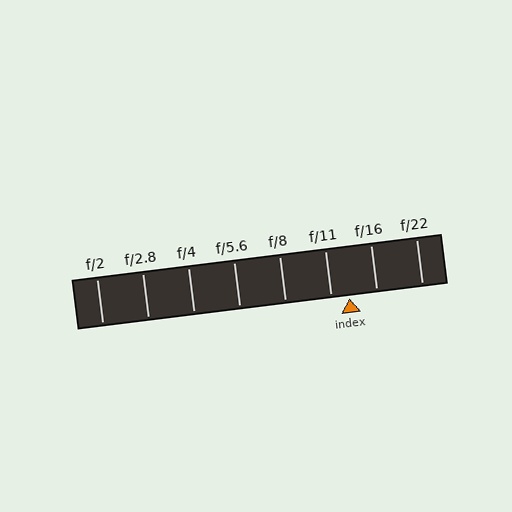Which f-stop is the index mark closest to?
The index mark is closest to f/11.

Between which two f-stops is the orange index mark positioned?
The index mark is between f/11 and f/16.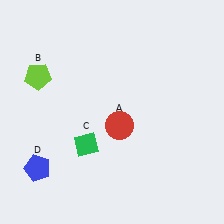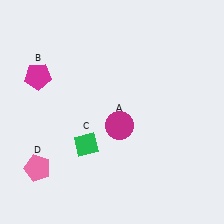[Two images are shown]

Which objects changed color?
A changed from red to magenta. B changed from lime to magenta. D changed from blue to pink.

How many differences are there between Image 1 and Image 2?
There are 3 differences between the two images.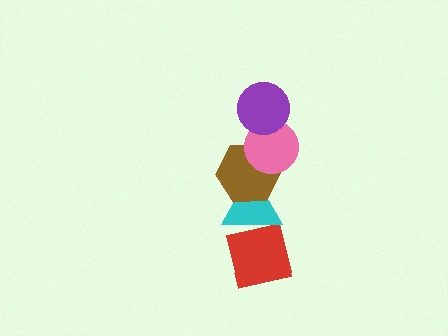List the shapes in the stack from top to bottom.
From top to bottom: the purple circle, the pink circle, the brown hexagon, the cyan triangle, the red square.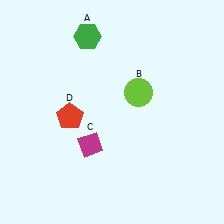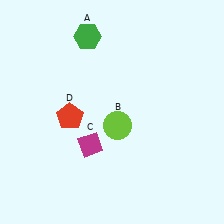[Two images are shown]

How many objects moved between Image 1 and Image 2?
1 object moved between the two images.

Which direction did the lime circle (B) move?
The lime circle (B) moved down.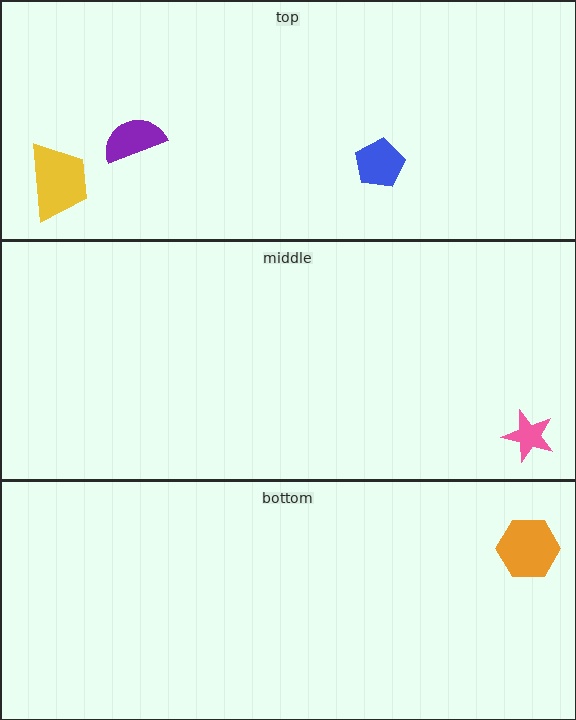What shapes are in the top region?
The yellow trapezoid, the purple semicircle, the blue pentagon.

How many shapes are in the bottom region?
1.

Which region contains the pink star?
The middle region.